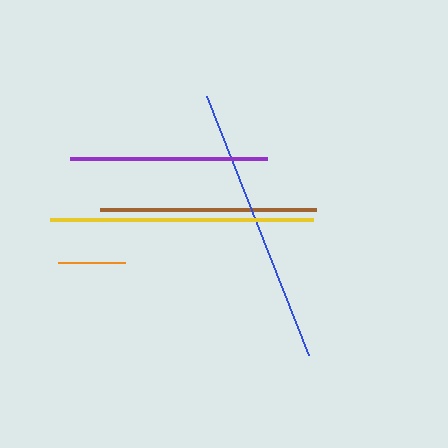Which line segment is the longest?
The blue line is the longest at approximately 278 pixels.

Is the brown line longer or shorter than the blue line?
The blue line is longer than the brown line.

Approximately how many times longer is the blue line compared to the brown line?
The blue line is approximately 1.3 times the length of the brown line.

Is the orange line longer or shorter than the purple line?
The purple line is longer than the orange line.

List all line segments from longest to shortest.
From longest to shortest: blue, yellow, brown, purple, orange.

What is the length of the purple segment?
The purple segment is approximately 197 pixels long.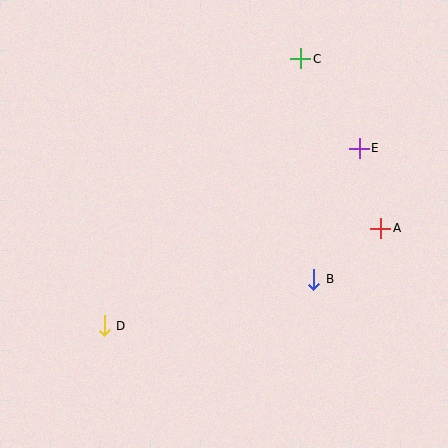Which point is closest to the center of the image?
Point B at (314, 279) is closest to the center.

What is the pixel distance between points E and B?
The distance between E and B is 139 pixels.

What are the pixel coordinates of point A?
Point A is at (381, 228).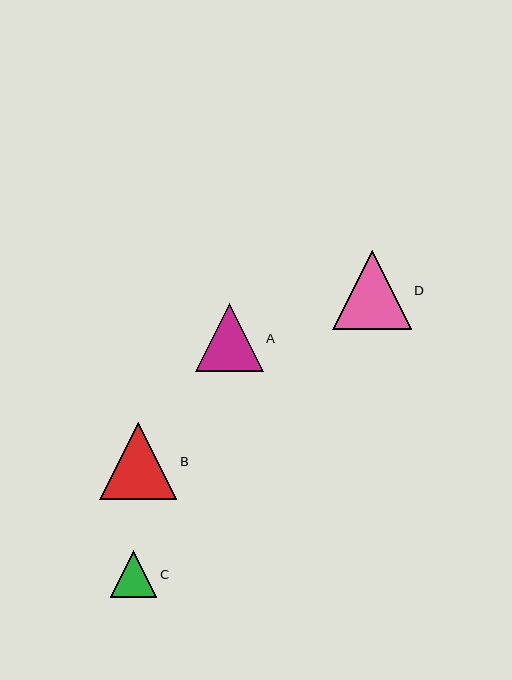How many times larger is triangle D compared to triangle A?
Triangle D is approximately 1.2 times the size of triangle A.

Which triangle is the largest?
Triangle D is the largest with a size of approximately 79 pixels.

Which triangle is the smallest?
Triangle C is the smallest with a size of approximately 47 pixels.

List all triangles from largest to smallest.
From largest to smallest: D, B, A, C.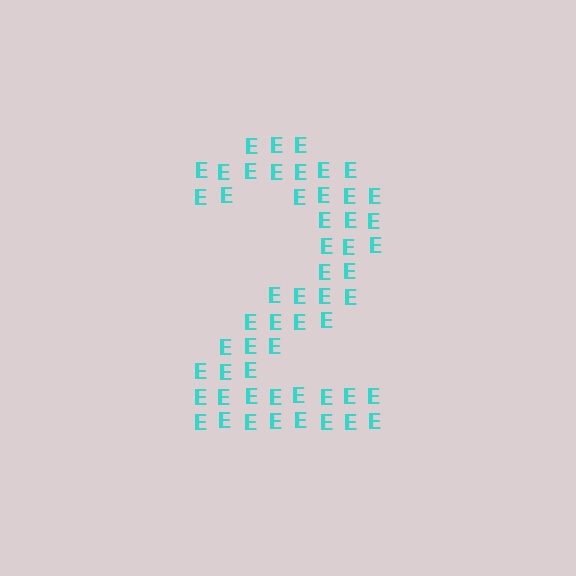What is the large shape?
The large shape is the digit 2.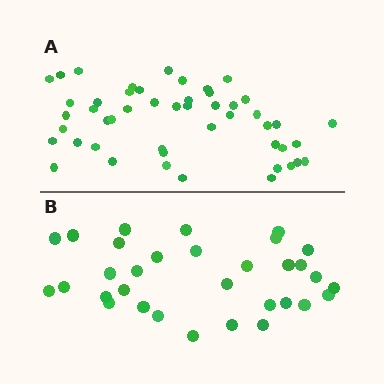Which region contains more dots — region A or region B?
Region A (the top region) has more dots.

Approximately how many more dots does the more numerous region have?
Region A has approximately 15 more dots than region B.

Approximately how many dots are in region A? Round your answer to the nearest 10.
About 50 dots. (The exact count is 49, which rounds to 50.)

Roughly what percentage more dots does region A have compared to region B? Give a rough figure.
About 55% more.